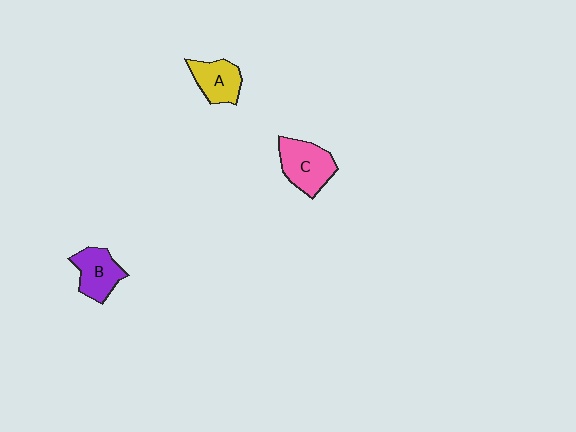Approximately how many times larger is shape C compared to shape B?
Approximately 1.2 times.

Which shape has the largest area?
Shape C (pink).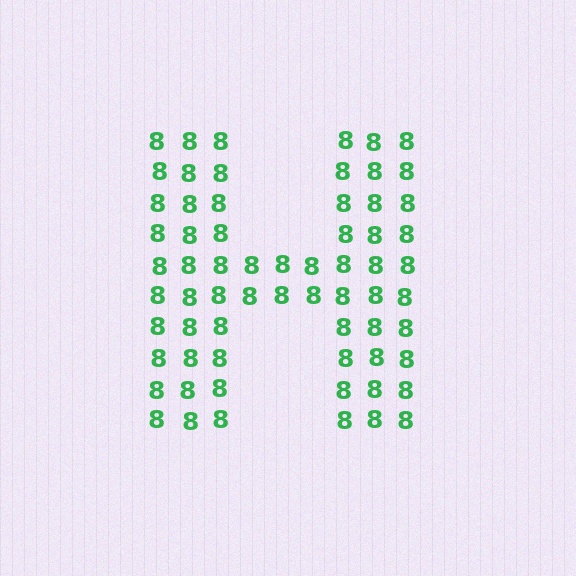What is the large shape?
The large shape is the letter H.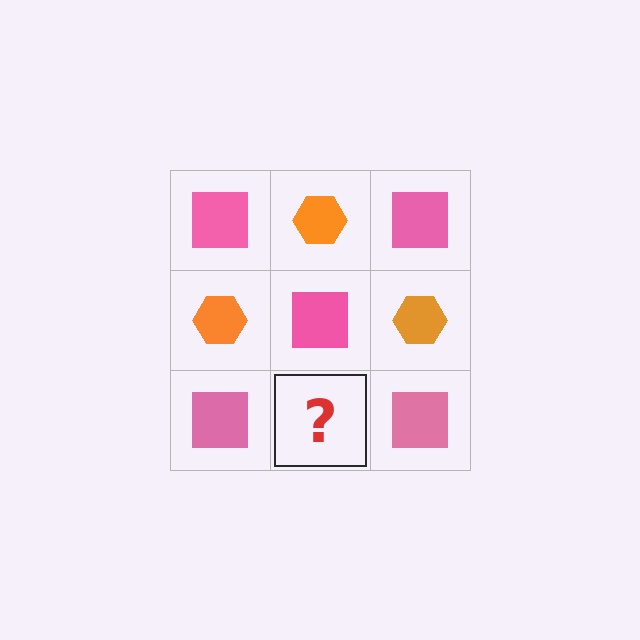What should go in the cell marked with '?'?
The missing cell should contain an orange hexagon.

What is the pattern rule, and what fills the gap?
The rule is that it alternates pink square and orange hexagon in a checkerboard pattern. The gap should be filled with an orange hexagon.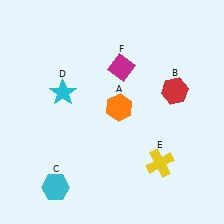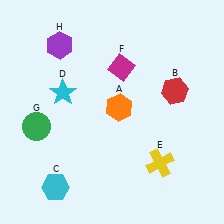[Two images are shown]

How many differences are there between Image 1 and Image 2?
There are 2 differences between the two images.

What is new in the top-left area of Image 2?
A purple hexagon (H) was added in the top-left area of Image 2.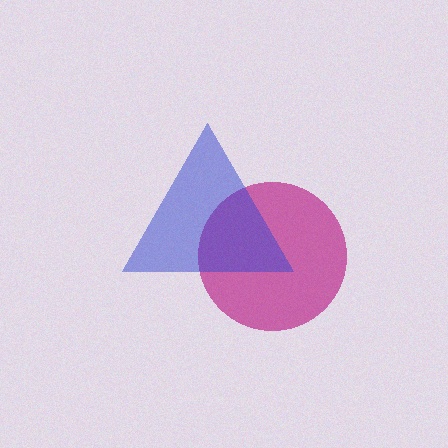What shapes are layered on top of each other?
The layered shapes are: a magenta circle, a blue triangle.